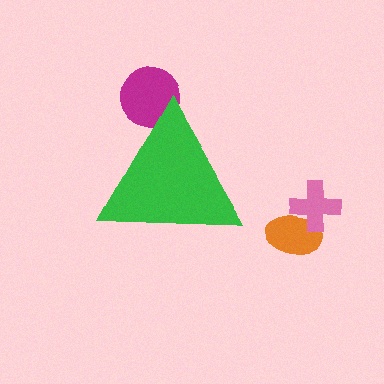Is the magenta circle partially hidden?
Yes, the magenta circle is partially hidden behind the green triangle.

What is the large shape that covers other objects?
A green triangle.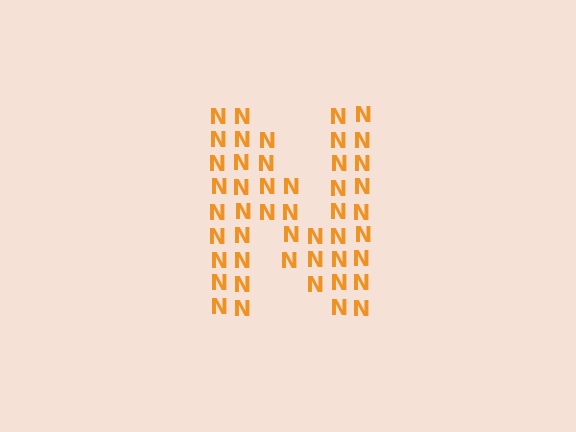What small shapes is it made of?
It is made of small letter N's.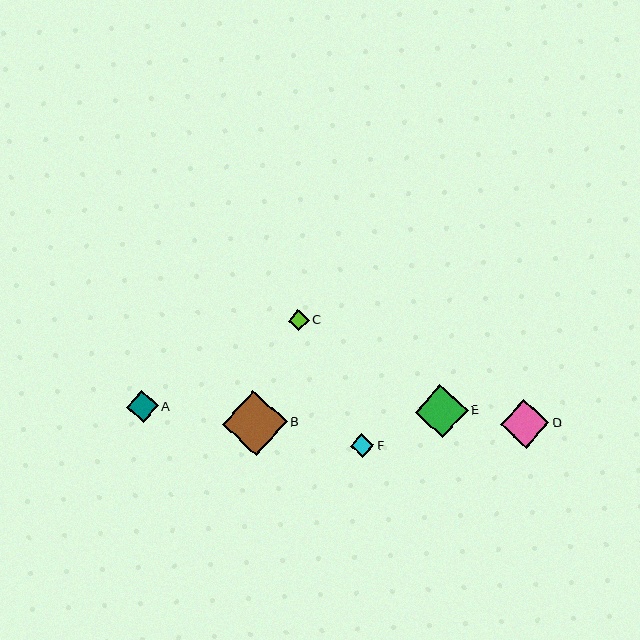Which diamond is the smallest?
Diamond C is the smallest with a size of approximately 21 pixels.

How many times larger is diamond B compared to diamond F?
Diamond B is approximately 2.8 times the size of diamond F.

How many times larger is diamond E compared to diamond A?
Diamond E is approximately 1.7 times the size of diamond A.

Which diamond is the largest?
Diamond B is the largest with a size of approximately 65 pixels.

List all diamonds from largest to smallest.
From largest to smallest: B, E, D, A, F, C.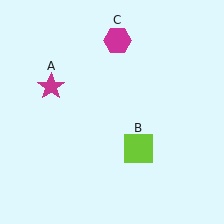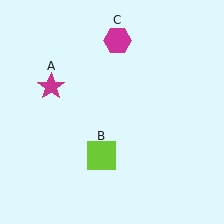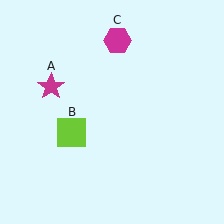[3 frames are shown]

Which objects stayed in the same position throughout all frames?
Magenta star (object A) and magenta hexagon (object C) remained stationary.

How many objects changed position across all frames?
1 object changed position: lime square (object B).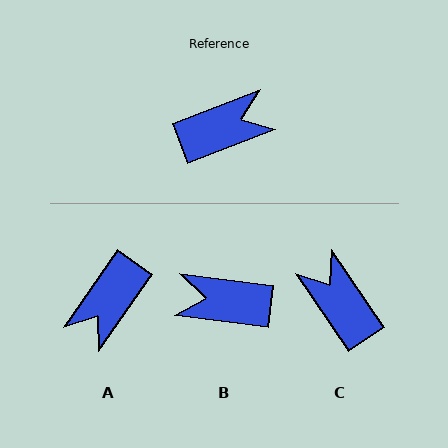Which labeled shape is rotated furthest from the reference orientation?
B, about 152 degrees away.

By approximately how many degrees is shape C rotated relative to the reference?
Approximately 103 degrees counter-clockwise.